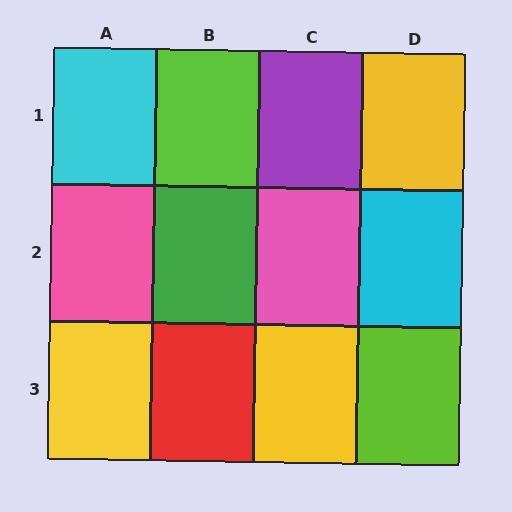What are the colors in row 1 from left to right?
Cyan, lime, purple, yellow.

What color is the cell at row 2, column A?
Pink.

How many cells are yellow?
3 cells are yellow.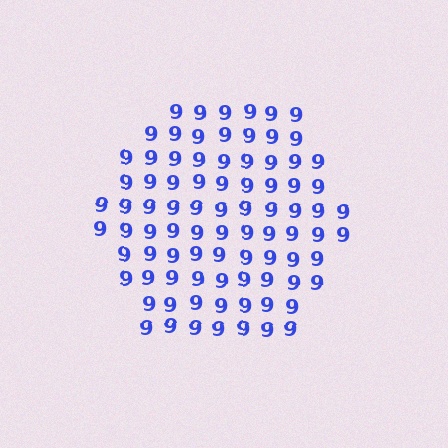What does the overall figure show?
The overall figure shows a hexagon.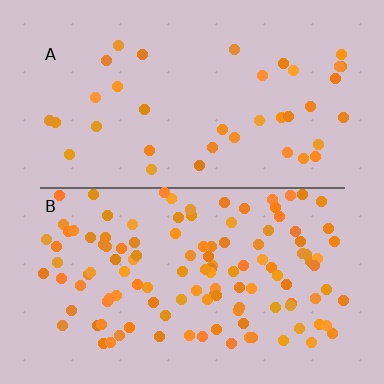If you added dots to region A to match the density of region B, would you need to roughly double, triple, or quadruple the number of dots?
Approximately triple.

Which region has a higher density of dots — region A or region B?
B (the bottom).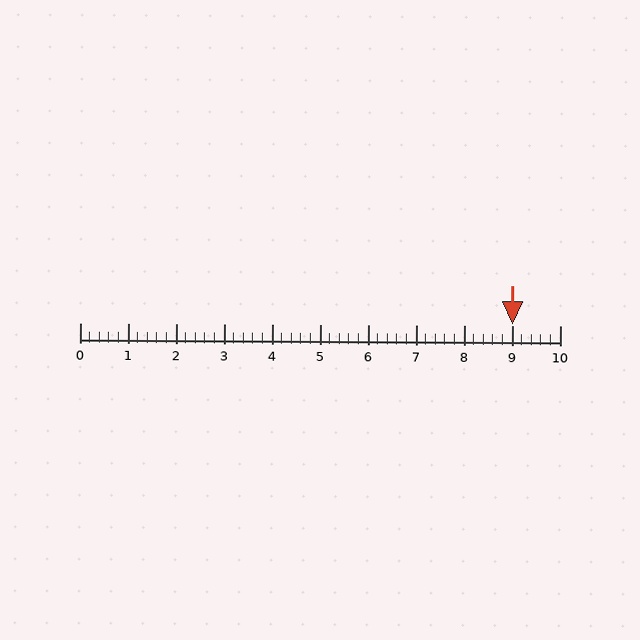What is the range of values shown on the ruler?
The ruler shows values from 0 to 10.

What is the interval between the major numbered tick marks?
The major tick marks are spaced 1 units apart.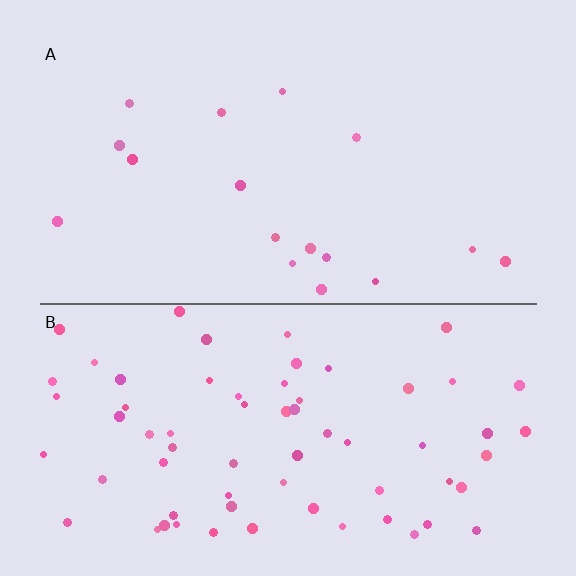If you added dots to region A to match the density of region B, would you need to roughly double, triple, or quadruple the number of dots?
Approximately quadruple.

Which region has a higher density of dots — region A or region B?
B (the bottom).